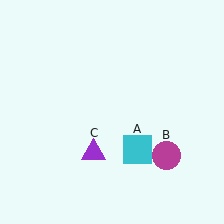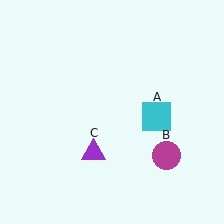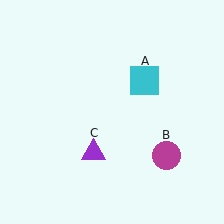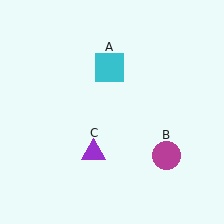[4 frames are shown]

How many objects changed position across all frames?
1 object changed position: cyan square (object A).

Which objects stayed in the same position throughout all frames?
Magenta circle (object B) and purple triangle (object C) remained stationary.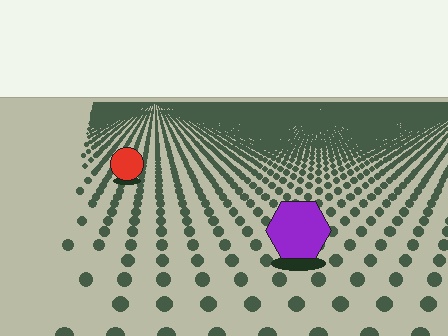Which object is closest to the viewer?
The purple hexagon is closest. The texture marks near it are larger and more spread out.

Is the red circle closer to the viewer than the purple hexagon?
No. The purple hexagon is closer — you can tell from the texture gradient: the ground texture is coarser near it.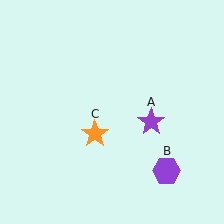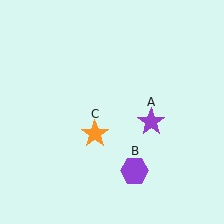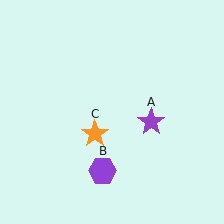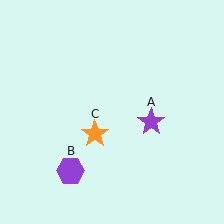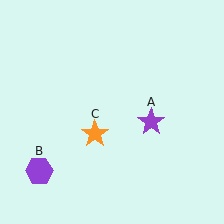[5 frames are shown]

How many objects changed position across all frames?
1 object changed position: purple hexagon (object B).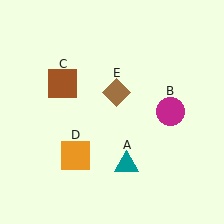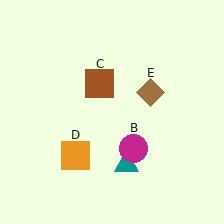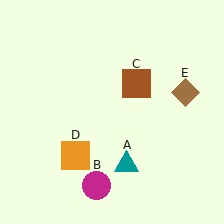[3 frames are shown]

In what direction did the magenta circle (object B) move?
The magenta circle (object B) moved down and to the left.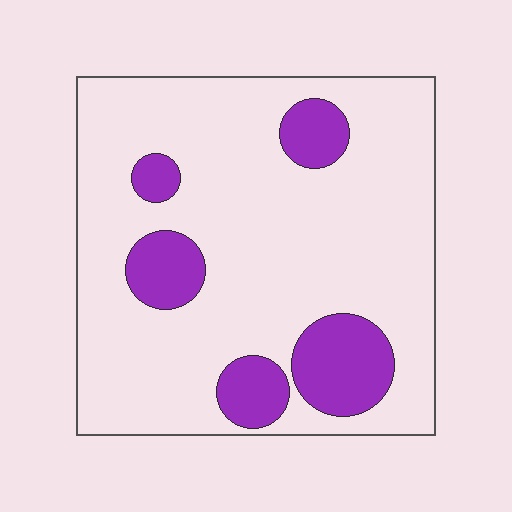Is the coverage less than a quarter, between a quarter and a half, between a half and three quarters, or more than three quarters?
Less than a quarter.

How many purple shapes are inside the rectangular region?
5.